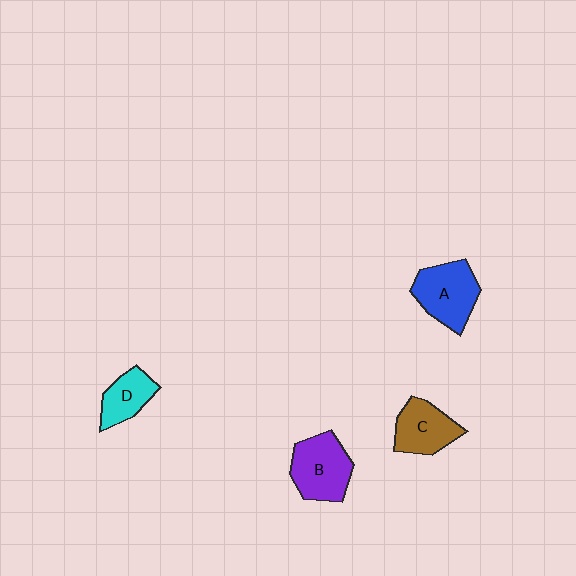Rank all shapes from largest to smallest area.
From largest to smallest: A (blue), B (purple), C (brown), D (cyan).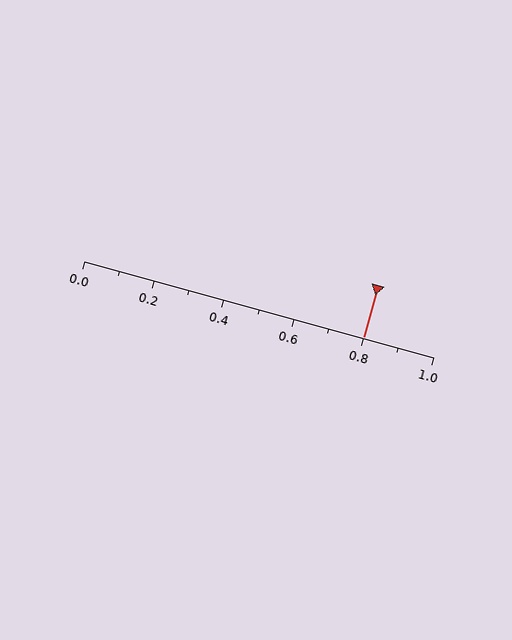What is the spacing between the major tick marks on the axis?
The major ticks are spaced 0.2 apart.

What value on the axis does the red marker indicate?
The marker indicates approximately 0.8.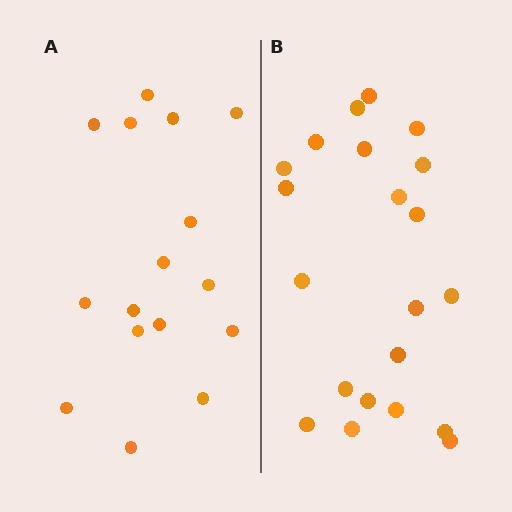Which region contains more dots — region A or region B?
Region B (the right region) has more dots.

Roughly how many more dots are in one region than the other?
Region B has about 5 more dots than region A.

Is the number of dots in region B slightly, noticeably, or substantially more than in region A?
Region B has noticeably more, but not dramatically so. The ratio is roughly 1.3 to 1.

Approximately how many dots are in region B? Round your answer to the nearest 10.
About 20 dots. (The exact count is 21, which rounds to 20.)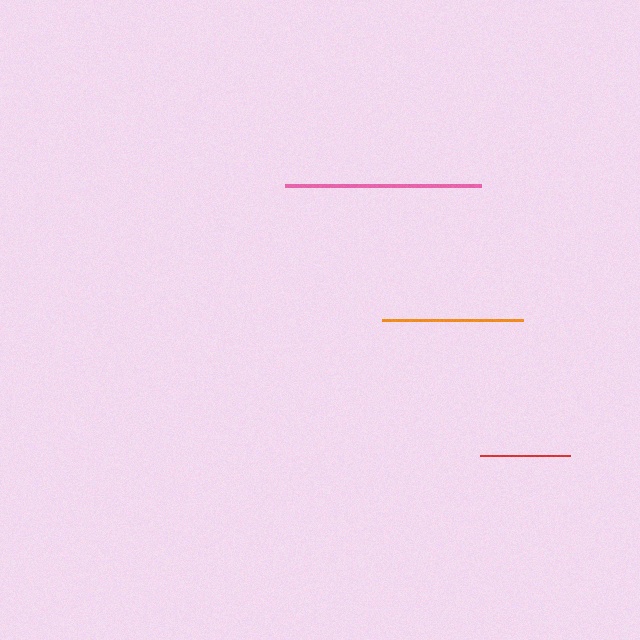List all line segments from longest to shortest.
From longest to shortest: pink, orange, red.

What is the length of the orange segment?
The orange segment is approximately 141 pixels long.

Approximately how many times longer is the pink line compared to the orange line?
The pink line is approximately 1.4 times the length of the orange line.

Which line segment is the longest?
The pink line is the longest at approximately 196 pixels.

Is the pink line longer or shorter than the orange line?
The pink line is longer than the orange line.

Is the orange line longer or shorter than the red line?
The orange line is longer than the red line.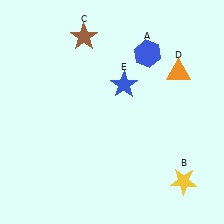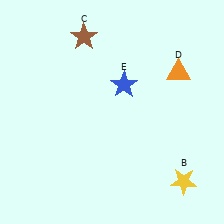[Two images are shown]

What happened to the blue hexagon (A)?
The blue hexagon (A) was removed in Image 2. It was in the top-right area of Image 1.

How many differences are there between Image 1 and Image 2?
There is 1 difference between the two images.